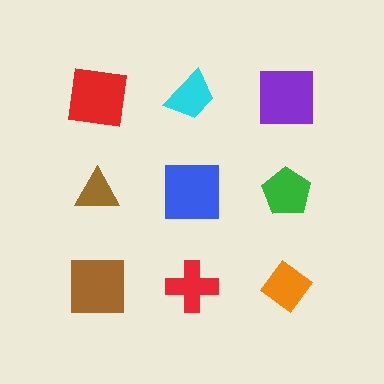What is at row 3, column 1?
A brown square.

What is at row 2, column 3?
A green pentagon.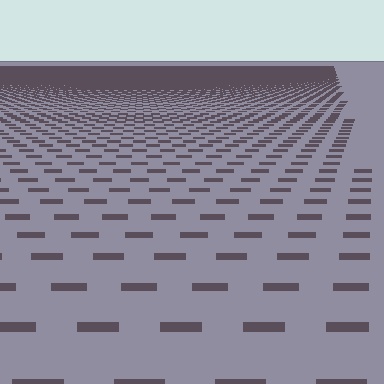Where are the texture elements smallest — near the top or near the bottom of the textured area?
Near the top.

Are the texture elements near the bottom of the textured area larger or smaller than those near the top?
Larger. Near the bottom, elements are closer to the viewer and appear at a bigger on-screen size.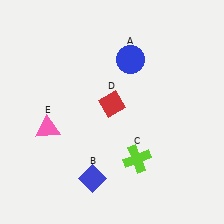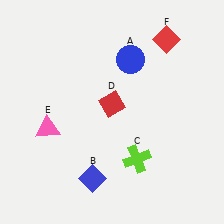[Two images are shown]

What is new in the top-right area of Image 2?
A red diamond (F) was added in the top-right area of Image 2.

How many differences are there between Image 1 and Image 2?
There is 1 difference between the two images.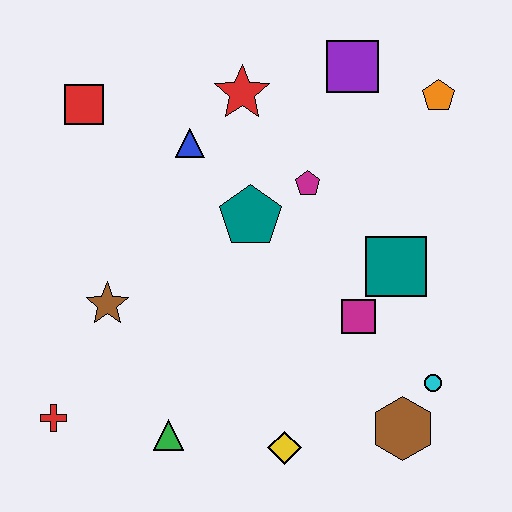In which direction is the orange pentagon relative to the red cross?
The orange pentagon is to the right of the red cross.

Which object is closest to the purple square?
The orange pentagon is closest to the purple square.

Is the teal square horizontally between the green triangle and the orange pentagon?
Yes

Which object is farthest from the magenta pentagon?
The red cross is farthest from the magenta pentagon.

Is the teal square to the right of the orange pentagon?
No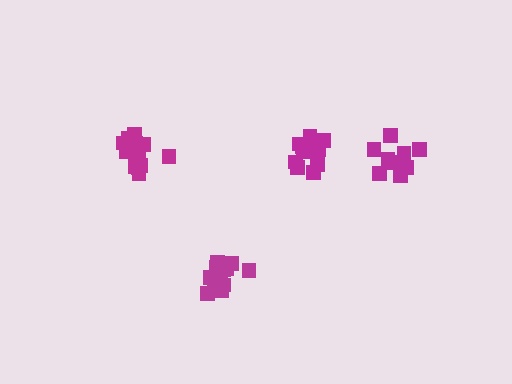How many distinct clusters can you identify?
There are 4 distinct clusters.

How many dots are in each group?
Group 1: 14 dots, Group 2: 16 dots, Group 3: 14 dots, Group 4: 10 dots (54 total).